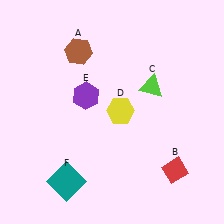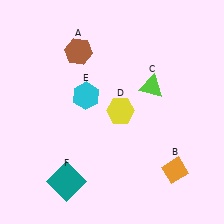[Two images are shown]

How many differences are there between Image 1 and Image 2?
There are 2 differences between the two images.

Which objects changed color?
B changed from red to orange. E changed from purple to cyan.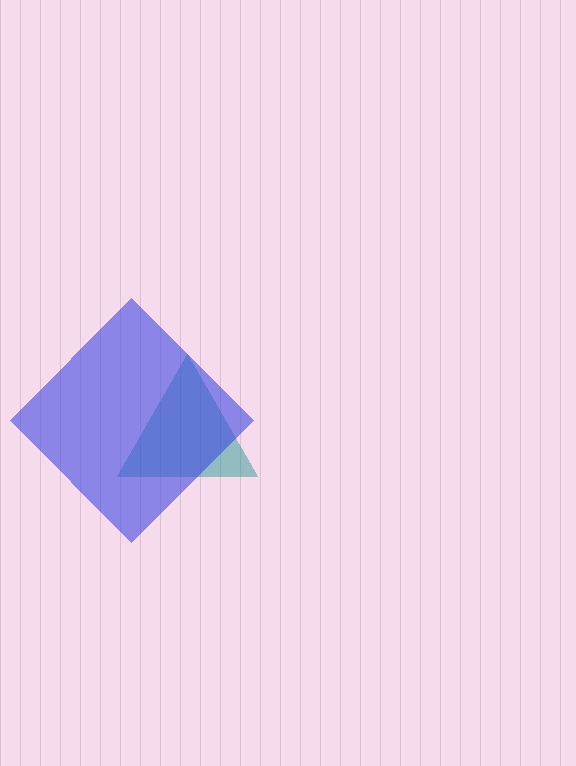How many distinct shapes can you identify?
There are 2 distinct shapes: a teal triangle, a blue diamond.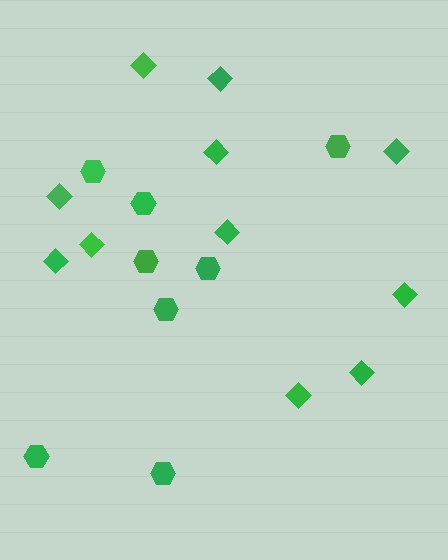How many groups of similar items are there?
There are 2 groups: one group of diamonds (11) and one group of hexagons (8).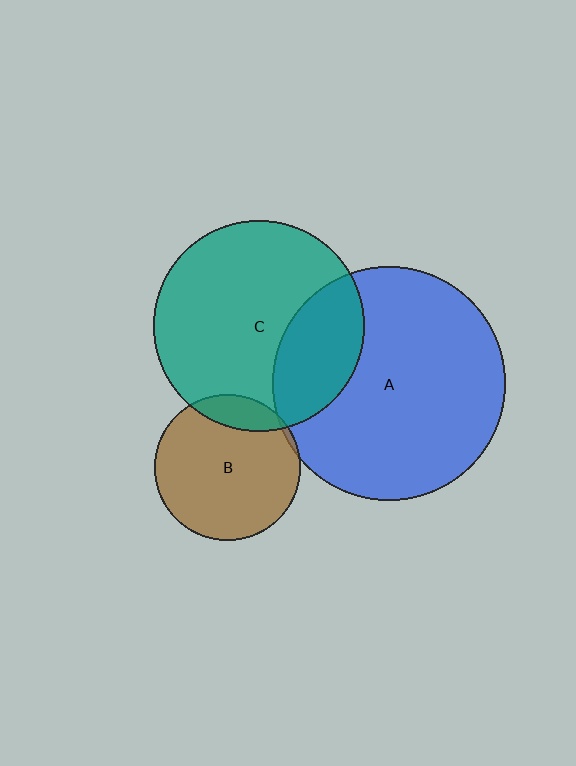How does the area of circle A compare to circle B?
Approximately 2.5 times.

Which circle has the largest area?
Circle A (blue).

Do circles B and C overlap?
Yes.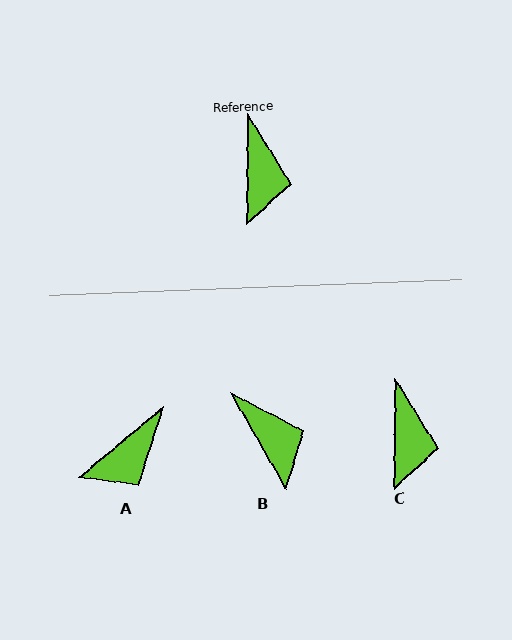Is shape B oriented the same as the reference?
No, it is off by about 31 degrees.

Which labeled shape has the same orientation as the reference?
C.